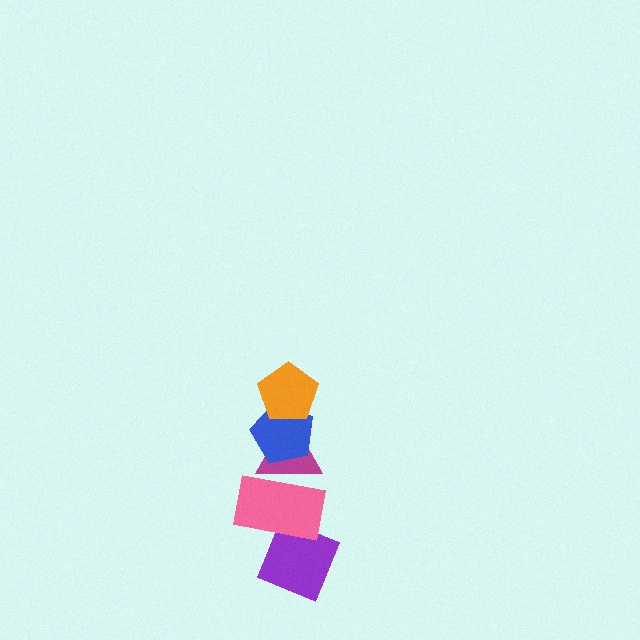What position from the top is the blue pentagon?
The blue pentagon is 2nd from the top.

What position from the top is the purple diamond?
The purple diamond is 5th from the top.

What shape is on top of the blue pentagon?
The orange pentagon is on top of the blue pentagon.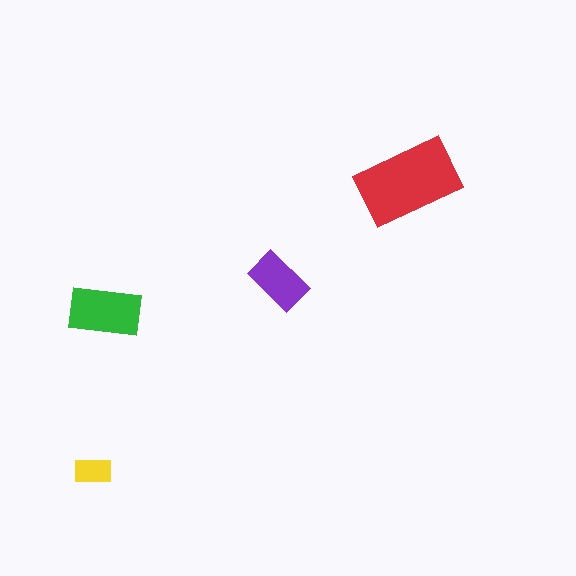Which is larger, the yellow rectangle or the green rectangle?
The green one.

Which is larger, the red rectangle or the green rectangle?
The red one.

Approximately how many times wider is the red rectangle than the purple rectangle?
About 1.5 times wider.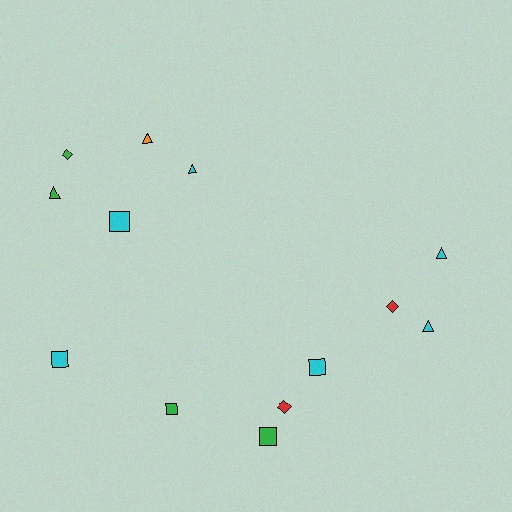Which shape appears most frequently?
Triangle, with 5 objects.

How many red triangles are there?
There are no red triangles.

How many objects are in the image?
There are 13 objects.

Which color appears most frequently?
Cyan, with 6 objects.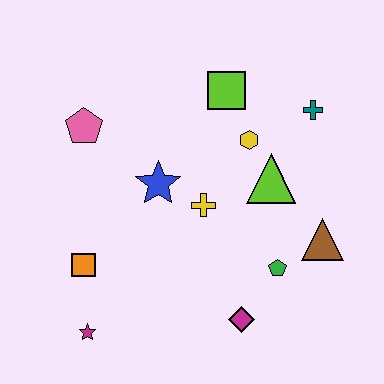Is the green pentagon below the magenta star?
No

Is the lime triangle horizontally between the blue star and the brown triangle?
Yes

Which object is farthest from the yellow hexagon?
The magenta star is farthest from the yellow hexagon.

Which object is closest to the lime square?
The yellow hexagon is closest to the lime square.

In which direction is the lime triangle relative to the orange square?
The lime triangle is to the right of the orange square.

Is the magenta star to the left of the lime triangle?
Yes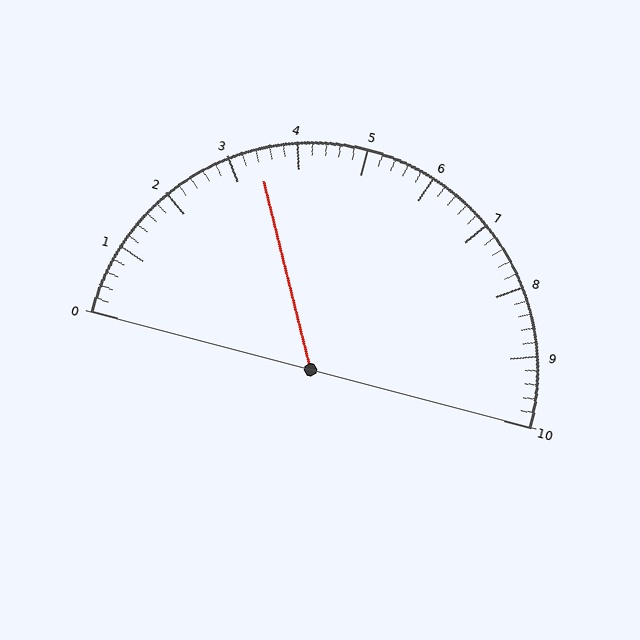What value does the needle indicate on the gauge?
The needle indicates approximately 3.4.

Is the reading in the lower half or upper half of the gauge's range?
The reading is in the lower half of the range (0 to 10).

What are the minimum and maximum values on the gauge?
The gauge ranges from 0 to 10.